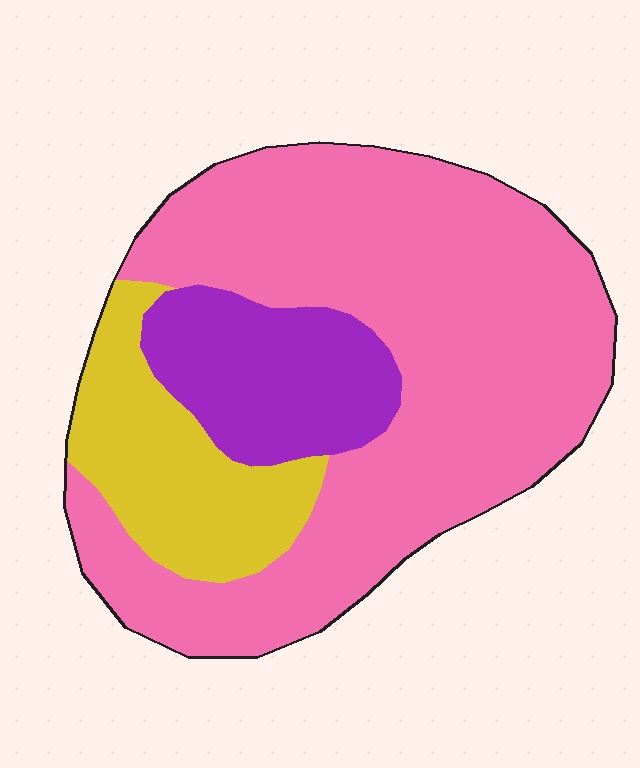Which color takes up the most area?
Pink, at roughly 65%.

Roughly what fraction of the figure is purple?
Purple takes up about one sixth (1/6) of the figure.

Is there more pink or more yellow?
Pink.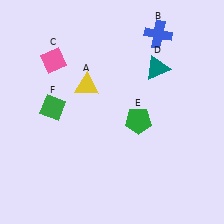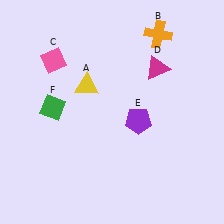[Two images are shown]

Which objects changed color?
B changed from blue to orange. D changed from teal to magenta. E changed from green to purple.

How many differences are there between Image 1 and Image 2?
There are 3 differences between the two images.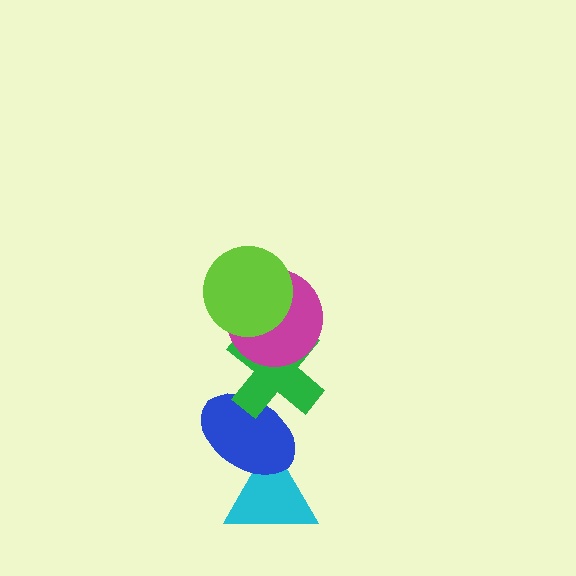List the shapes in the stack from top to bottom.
From top to bottom: the lime circle, the magenta circle, the green cross, the blue ellipse, the cyan triangle.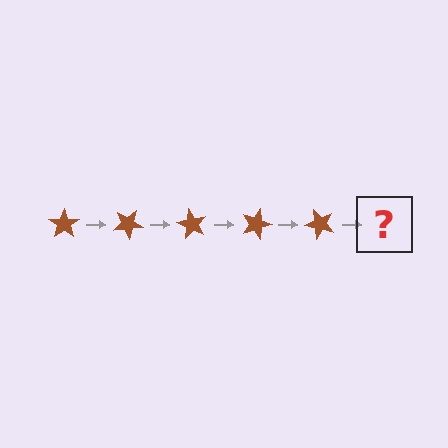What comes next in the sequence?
The next element should be a brown star rotated 150 degrees.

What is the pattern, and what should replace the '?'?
The pattern is that the star rotates 30 degrees each step. The '?' should be a brown star rotated 150 degrees.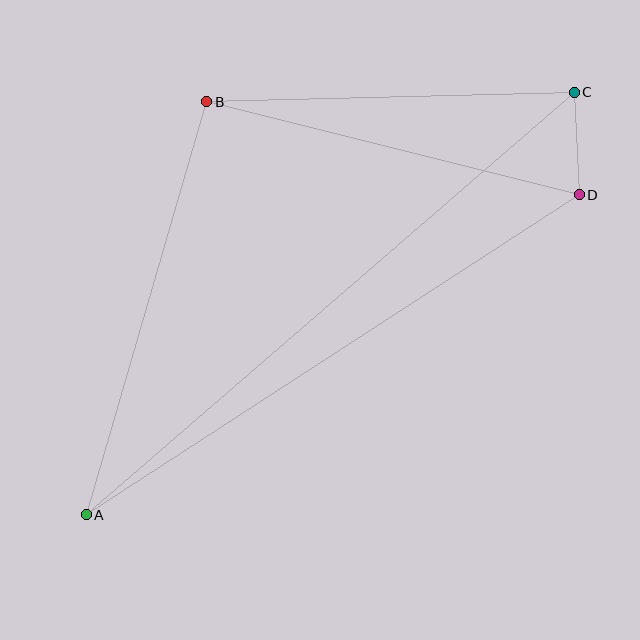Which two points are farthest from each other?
Points A and C are farthest from each other.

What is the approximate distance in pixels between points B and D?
The distance between B and D is approximately 384 pixels.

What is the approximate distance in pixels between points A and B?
The distance between A and B is approximately 430 pixels.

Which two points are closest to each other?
Points C and D are closest to each other.